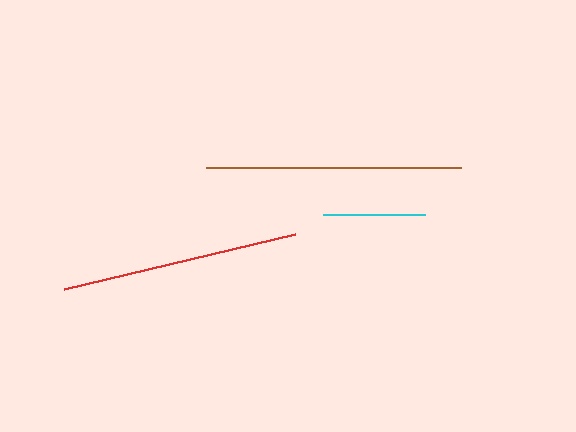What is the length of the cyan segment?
The cyan segment is approximately 102 pixels long.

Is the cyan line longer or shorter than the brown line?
The brown line is longer than the cyan line.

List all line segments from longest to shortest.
From longest to shortest: brown, red, cyan.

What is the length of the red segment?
The red segment is approximately 237 pixels long.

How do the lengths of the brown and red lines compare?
The brown and red lines are approximately the same length.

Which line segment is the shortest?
The cyan line is the shortest at approximately 102 pixels.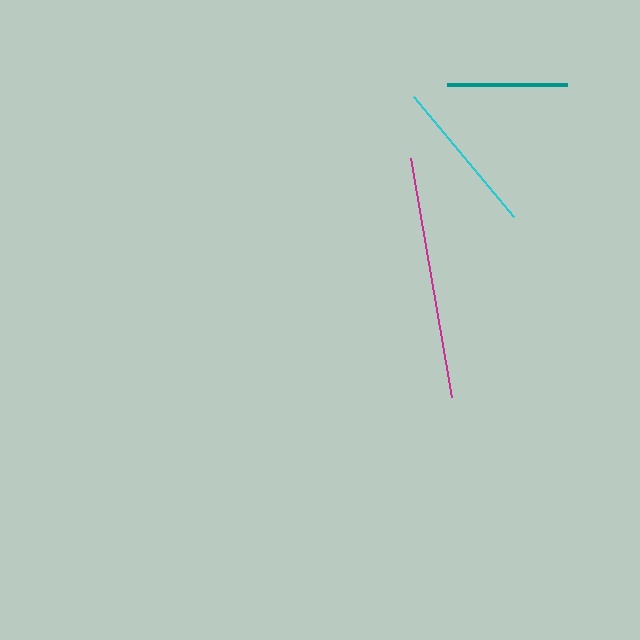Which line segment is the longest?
The magenta line is the longest at approximately 242 pixels.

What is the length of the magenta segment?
The magenta segment is approximately 242 pixels long.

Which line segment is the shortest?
The teal line is the shortest at approximately 120 pixels.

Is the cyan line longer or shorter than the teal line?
The cyan line is longer than the teal line.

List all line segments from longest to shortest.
From longest to shortest: magenta, cyan, teal.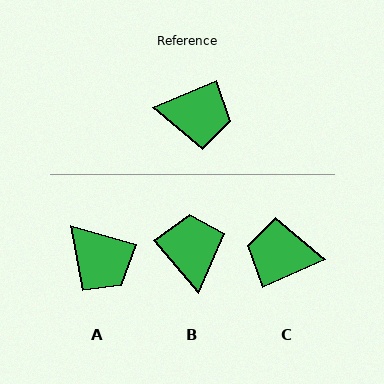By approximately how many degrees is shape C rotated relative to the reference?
Approximately 179 degrees clockwise.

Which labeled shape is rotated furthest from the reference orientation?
C, about 179 degrees away.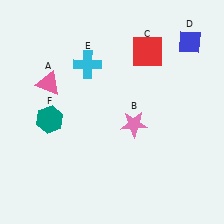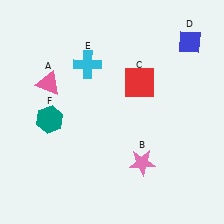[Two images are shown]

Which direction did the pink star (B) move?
The pink star (B) moved down.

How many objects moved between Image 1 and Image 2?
2 objects moved between the two images.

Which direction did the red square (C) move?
The red square (C) moved down.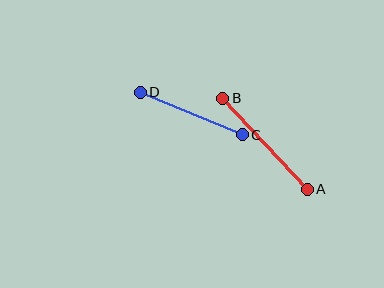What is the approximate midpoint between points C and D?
The midpoint is at approximately (191, 113) pixels.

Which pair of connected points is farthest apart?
Points A and B are farthest apart.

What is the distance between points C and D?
The distance is approximately 111 pixels.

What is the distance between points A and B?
The distance is approximately 124 pixels.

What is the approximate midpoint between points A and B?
The midpoint is at approximately (265, 144) pixels.